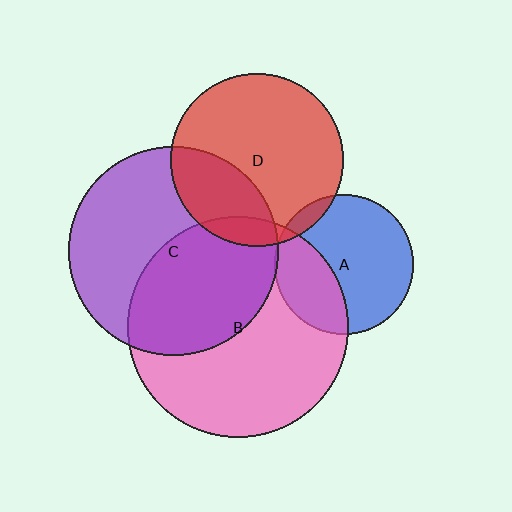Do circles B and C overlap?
Yes.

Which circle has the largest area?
Circle B (pink).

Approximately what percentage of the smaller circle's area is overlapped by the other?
Approximately 45%.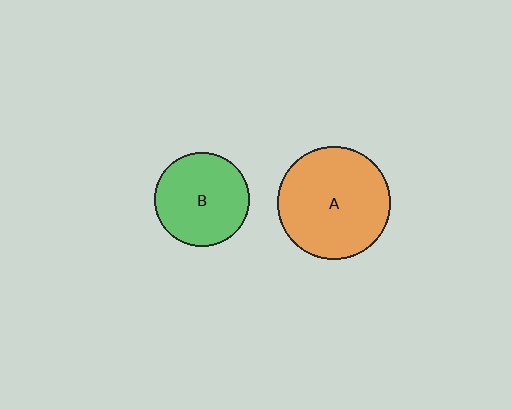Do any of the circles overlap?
No, none of the circles overlap.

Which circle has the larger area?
Circle A (orange).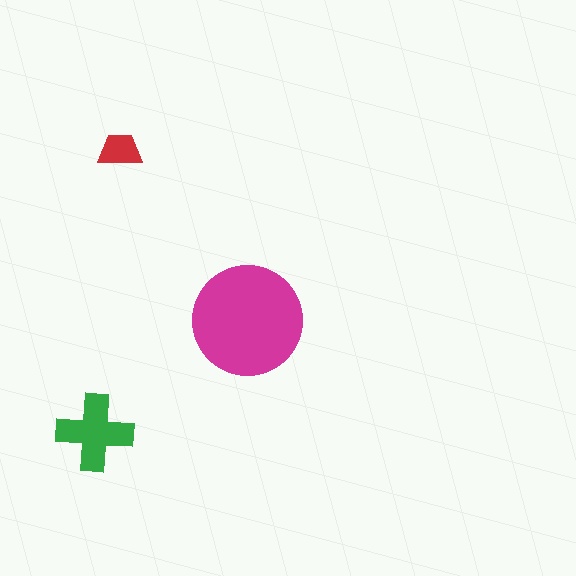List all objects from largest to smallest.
The magenta circle, the green cross, the red trapezoid.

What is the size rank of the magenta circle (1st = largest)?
1st.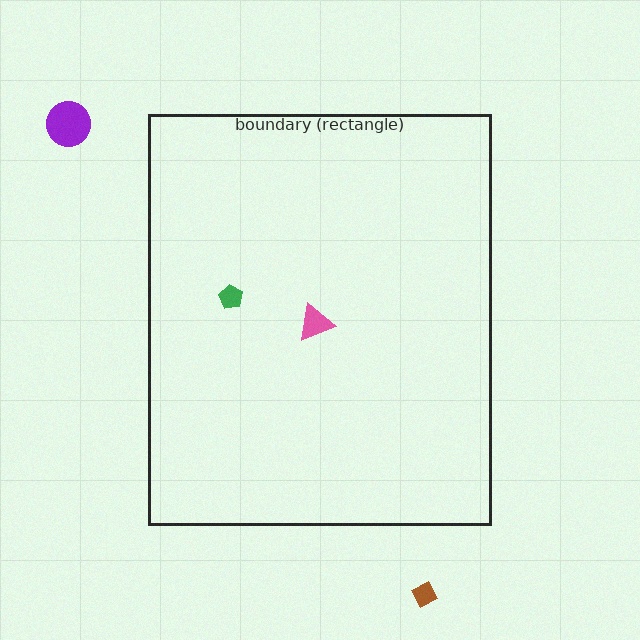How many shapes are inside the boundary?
2 inside, 2 outside.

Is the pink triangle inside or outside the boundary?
Inside.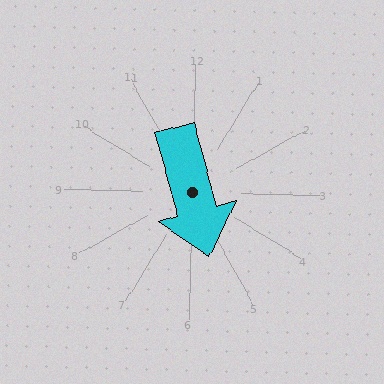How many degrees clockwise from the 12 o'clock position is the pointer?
Approximately 164 degrees.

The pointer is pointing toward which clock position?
Roughly 5 o'clock.